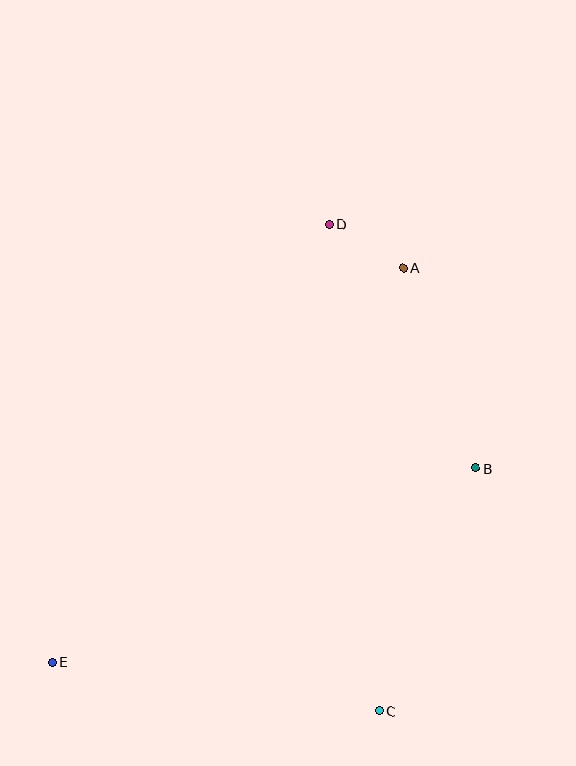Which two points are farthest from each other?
Points A and E are farthest from each other.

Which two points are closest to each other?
Points A and D are closest to each other.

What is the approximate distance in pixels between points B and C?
The distance between B and C is approximately 261 pixels.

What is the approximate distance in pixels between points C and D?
The distance between C and D is approximately 489 pixels.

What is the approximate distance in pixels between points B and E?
The distance between B and E is approximately 466 pixels.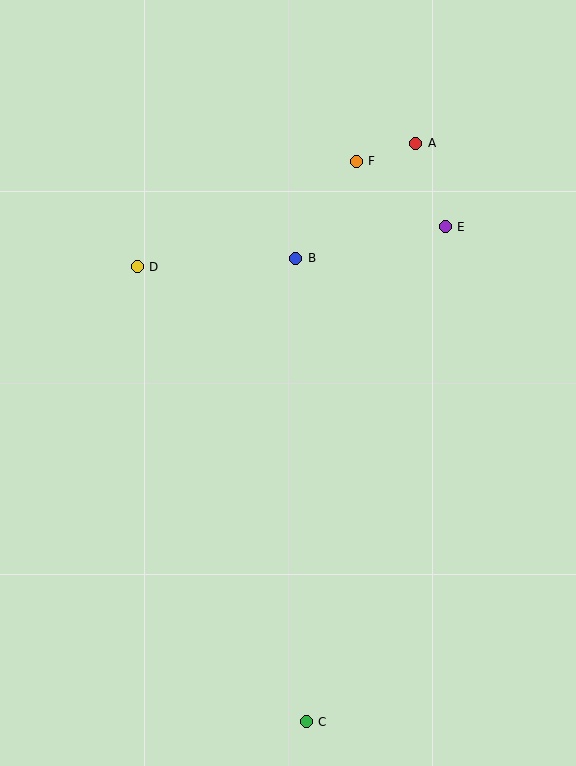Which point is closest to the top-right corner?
Point A is closest to the top-right corner.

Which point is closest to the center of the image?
Point B at (296, 258) is closest to the center.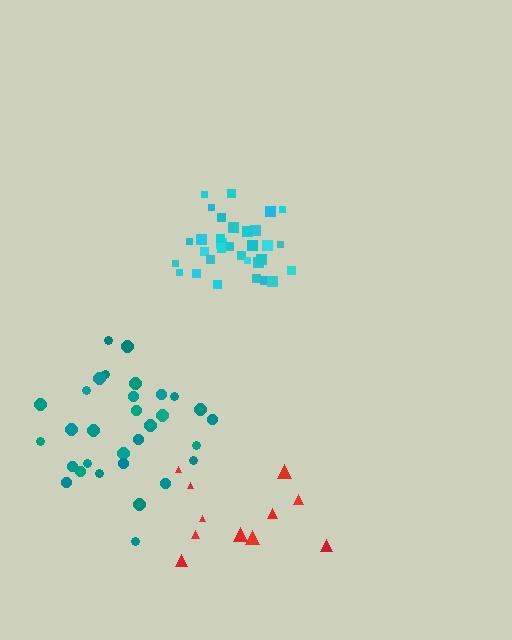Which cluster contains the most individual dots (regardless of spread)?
Cyan (33).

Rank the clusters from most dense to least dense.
cyan, teal, red.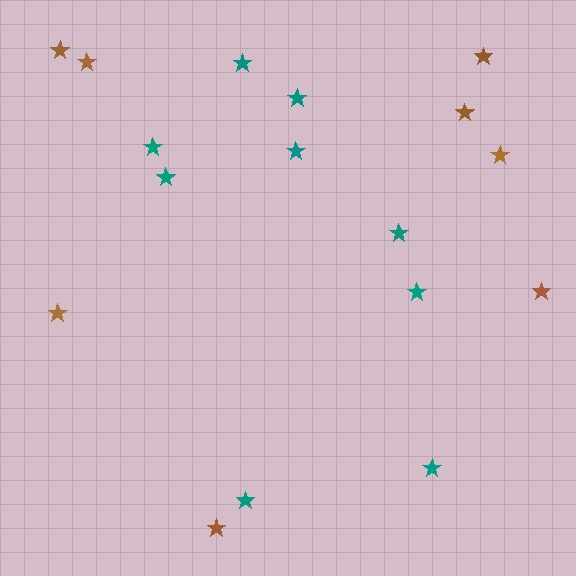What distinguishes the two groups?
There are 2 groups: one group of teal stars (9) and one group of brown stars (8).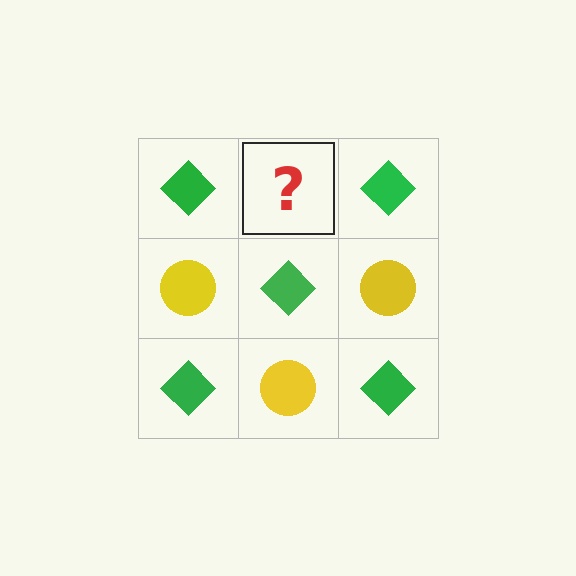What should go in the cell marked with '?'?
The missing cell should contain a yellow circle.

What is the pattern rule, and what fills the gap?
The rule is that it alternates green diamond and yellow circle in a checkerboard pattern. The gap should be filled with a yellow circle.